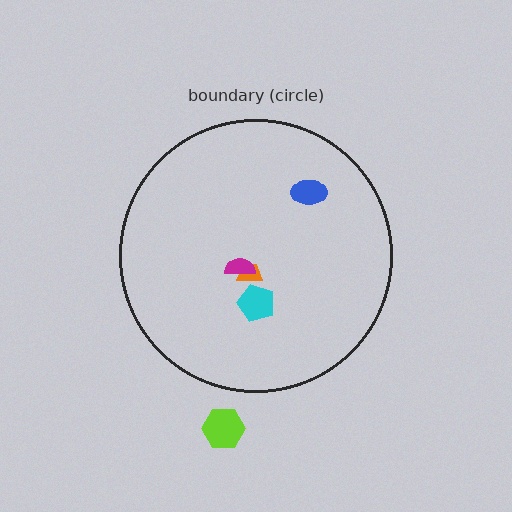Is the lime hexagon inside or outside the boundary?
Outside.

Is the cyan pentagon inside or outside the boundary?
Inside.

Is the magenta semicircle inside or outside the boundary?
Inside.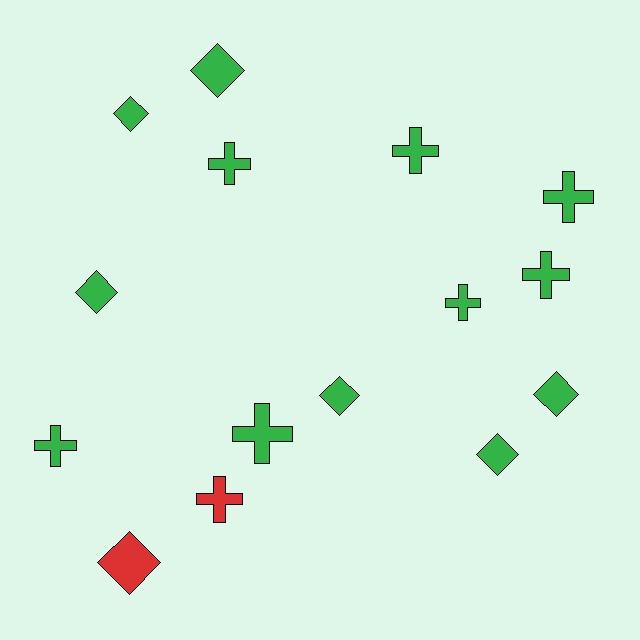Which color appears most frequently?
Green, with 13 objects.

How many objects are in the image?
There are 15 objects.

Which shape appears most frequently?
Cross, with 8 objects.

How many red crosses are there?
There is 1 red cross.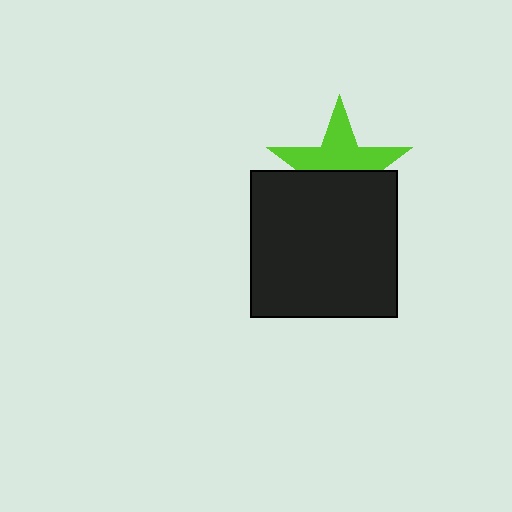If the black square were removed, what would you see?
You would see the complete lime star.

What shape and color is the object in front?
The object in front is a black square.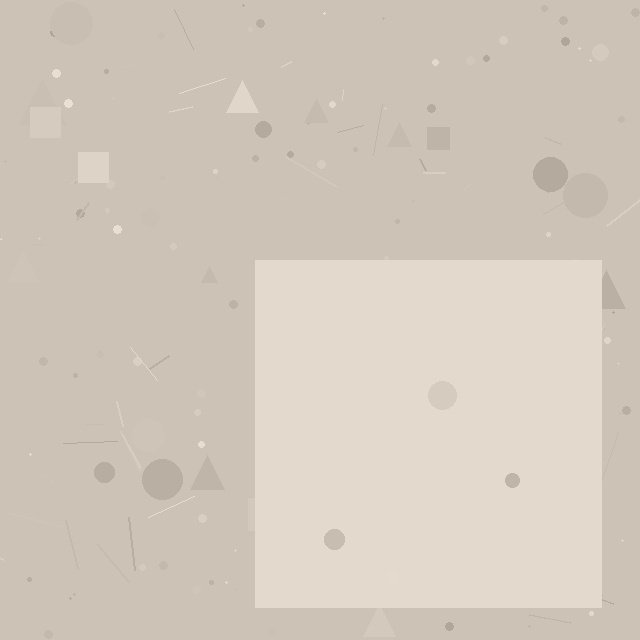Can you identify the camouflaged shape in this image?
The camouflaged shape is a square.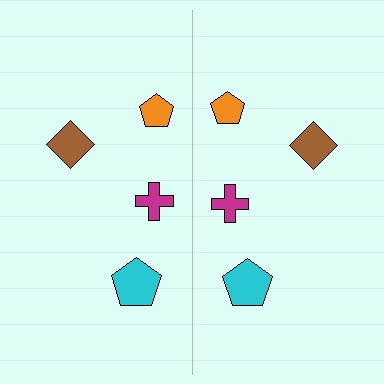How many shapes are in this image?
There are 8 shapes in this image.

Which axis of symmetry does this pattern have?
The pattern has a vertical axis of symmetry running through the center of the image.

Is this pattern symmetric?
Yes, this pattern has bilateral (reflection) symmetry.